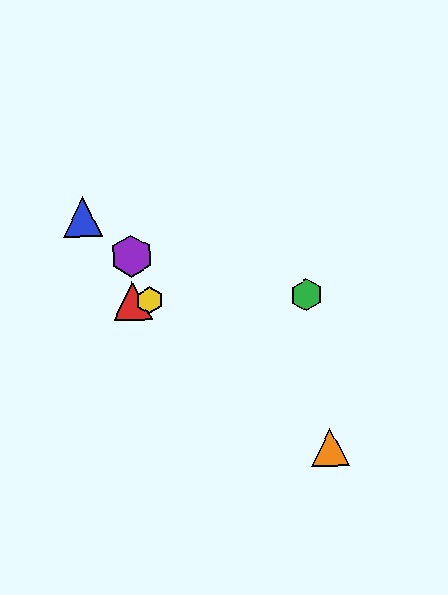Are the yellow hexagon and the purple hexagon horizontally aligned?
No, the yellow hexagon is at y≈300 and the purple hexagon is at y≈256.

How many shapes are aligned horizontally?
3 shapes (the red triangle, the green hexagon, the yellow hexagon) are aligned horizontally.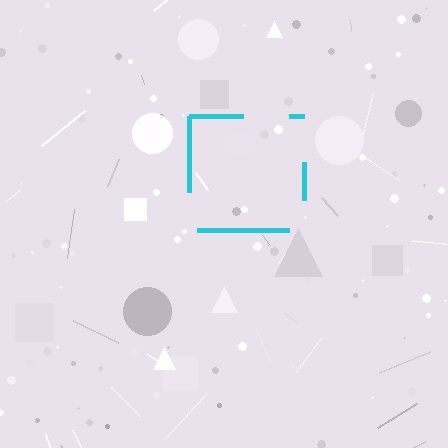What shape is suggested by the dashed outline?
The dashed outline suggests a square.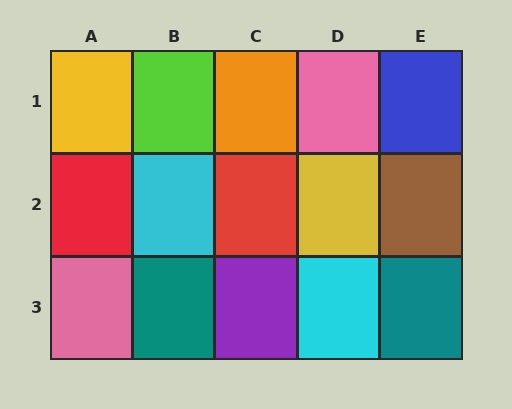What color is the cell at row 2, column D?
Yellow.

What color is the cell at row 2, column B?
Cyan.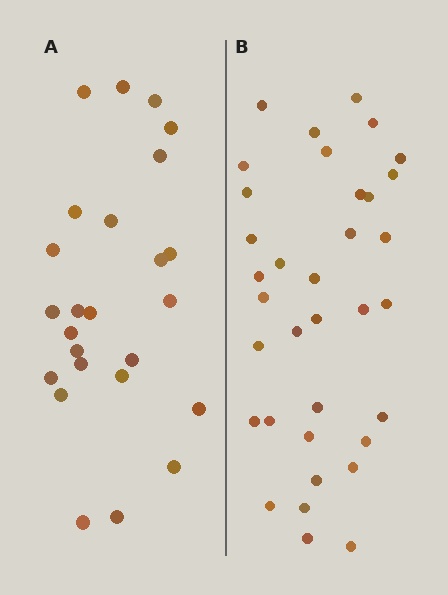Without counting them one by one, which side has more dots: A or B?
Region B (the right region) has more dots.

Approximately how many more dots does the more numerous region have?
Region B has roughly 10 or so more dots than region A.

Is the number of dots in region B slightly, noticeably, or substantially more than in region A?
Region B has noticeably more, but not dramatically so. The ratio is roughly 1.4 to 1.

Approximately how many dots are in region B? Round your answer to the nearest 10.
About 40 dots. (The exact count is 35, which rounds to 40.)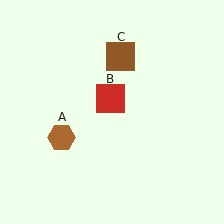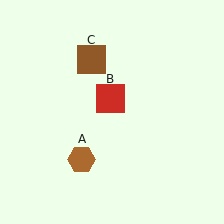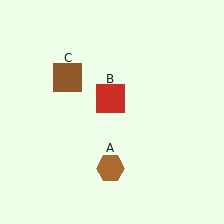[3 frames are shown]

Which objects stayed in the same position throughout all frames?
Red square (object B) remained stationary.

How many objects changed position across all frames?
2 objects changed position: brown hexagon (object A), brown square (object C).